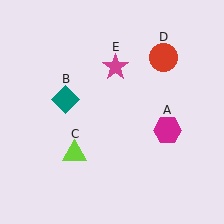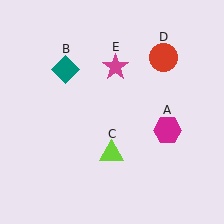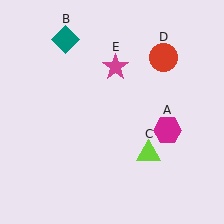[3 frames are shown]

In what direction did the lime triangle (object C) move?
The lime triangle (object C) moved right.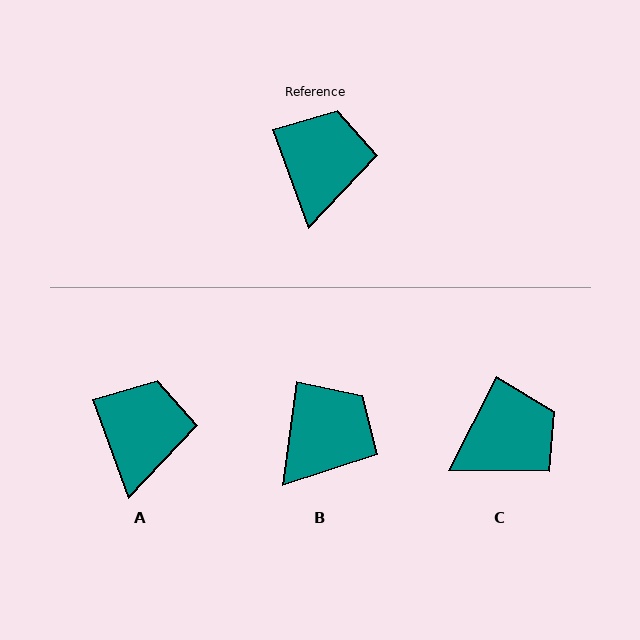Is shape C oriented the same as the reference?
No, it is off by about 47 degrees.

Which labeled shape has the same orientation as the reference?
A.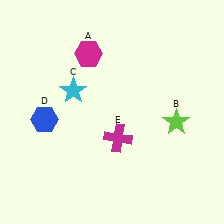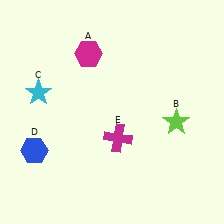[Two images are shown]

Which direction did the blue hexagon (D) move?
The blue hexagon (D) moved down.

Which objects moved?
The objects that moved are: the cyan star (C), the blue hexagon (D).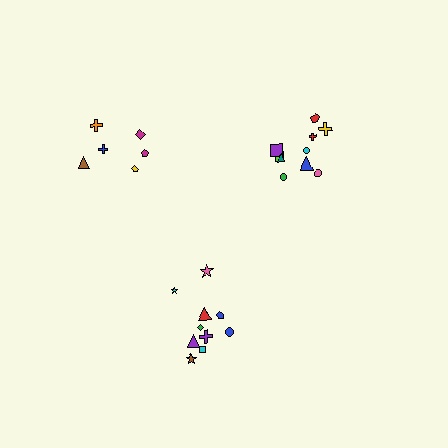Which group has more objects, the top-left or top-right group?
The top-right group.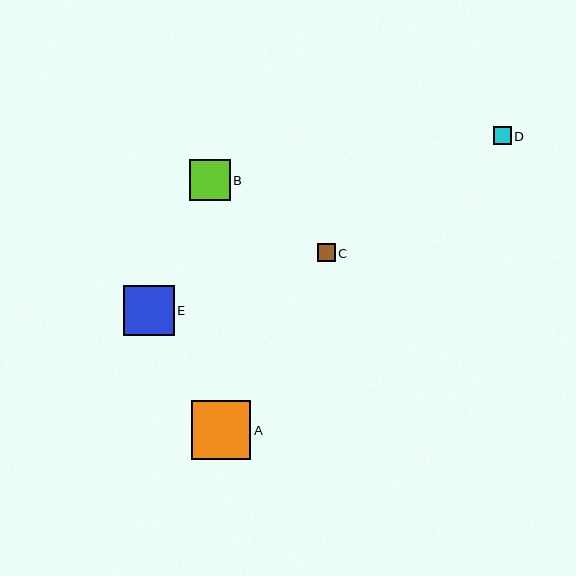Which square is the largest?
Square A is the largest with a size of approximately 59 pixels.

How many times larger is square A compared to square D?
Square A is approximately 3.3 times the size of square D.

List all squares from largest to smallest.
From largest to smallest: A, E, B, D, C.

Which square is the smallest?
Square C is the smallest with a size of approximately 18 pixels.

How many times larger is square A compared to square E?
Square A is approximately 1.2 times the size of square E.